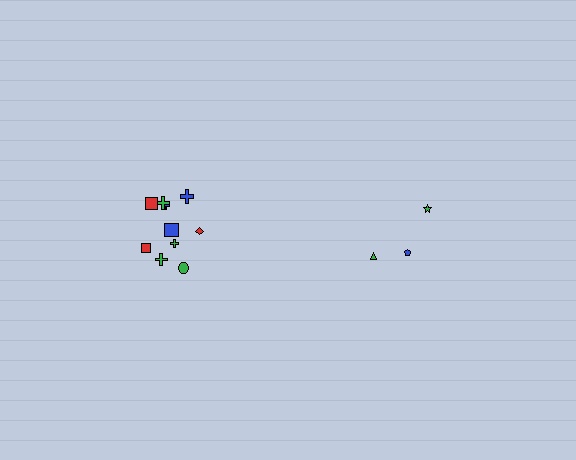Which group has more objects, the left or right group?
The left group.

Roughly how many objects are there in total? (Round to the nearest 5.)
Roughly 15 objects in total.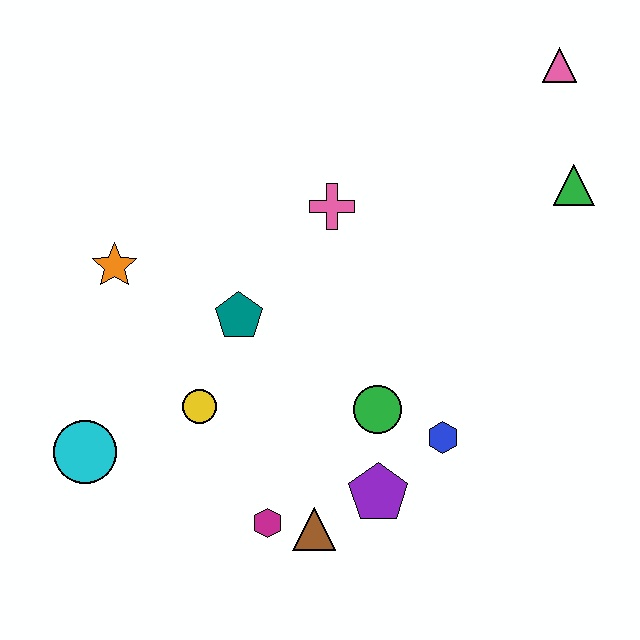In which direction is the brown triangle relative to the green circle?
The brown triangle is below the green circle.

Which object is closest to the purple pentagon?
The brown triangle is closest to the purple pentagon.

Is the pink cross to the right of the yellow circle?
Yes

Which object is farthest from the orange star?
The pink triangle is farthest from the orange star.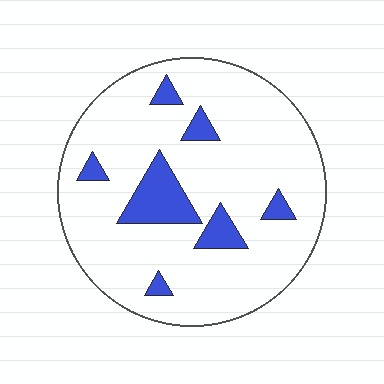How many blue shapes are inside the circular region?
7.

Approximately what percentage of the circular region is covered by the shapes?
Approximately 15%.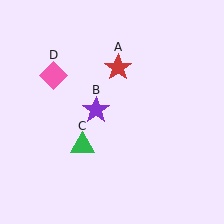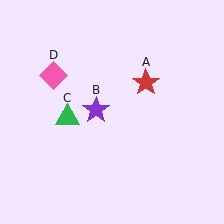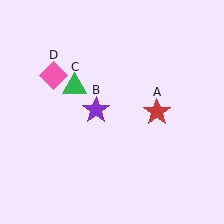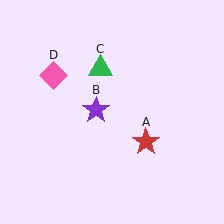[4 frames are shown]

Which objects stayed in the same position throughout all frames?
Purple star (object B) and pink diamond (object D) remained stationary.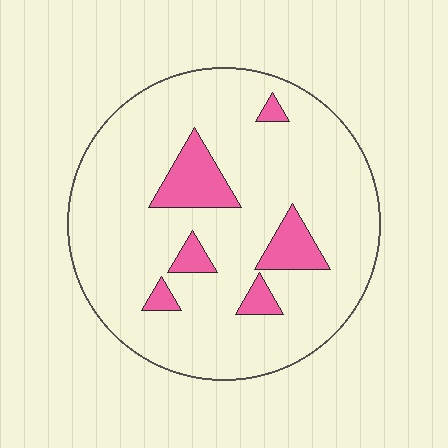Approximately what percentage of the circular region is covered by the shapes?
Approximately 15%.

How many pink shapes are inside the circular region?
6.